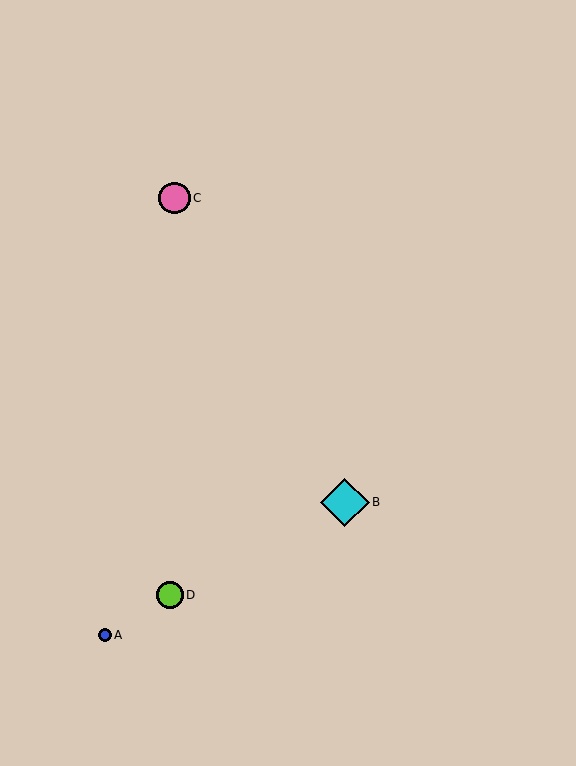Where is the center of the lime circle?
The center of the lime circle is at (170, 595).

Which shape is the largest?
The cyan diamond (labeled B) is the largest.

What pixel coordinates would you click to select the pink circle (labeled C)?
Click at (174, 198) to select the pink circle C.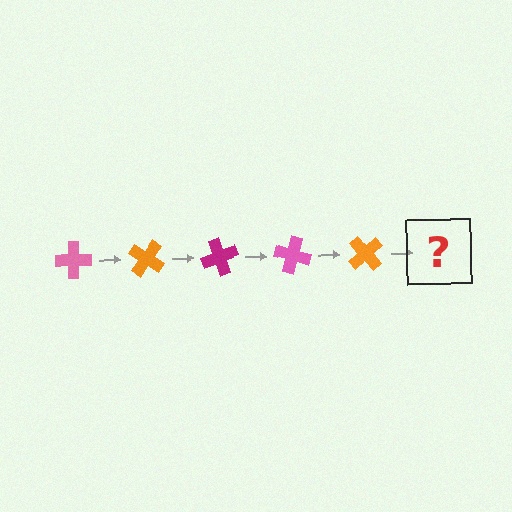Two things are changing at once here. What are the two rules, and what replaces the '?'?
The two rules are that it rotates 35 degrees each step and the color cycles through pink, orange, and magenta. The '?' should be a magenta cross, rotated 175 degrees from the start.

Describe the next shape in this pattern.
It should be a magenta cross, rotated 175 degrees from the start.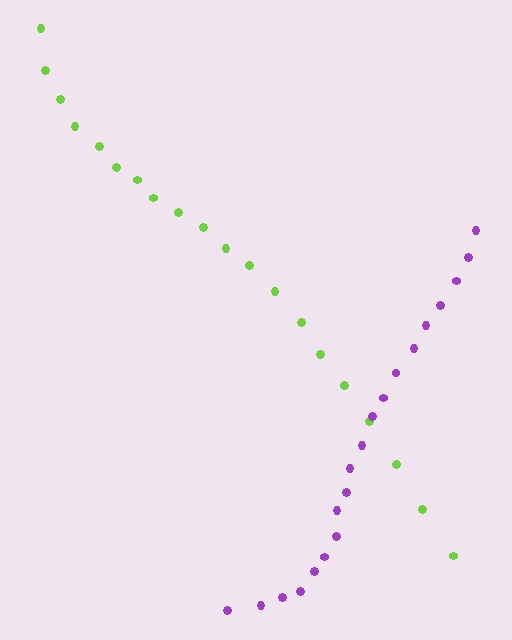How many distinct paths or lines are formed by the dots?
There are 2 distinct paths.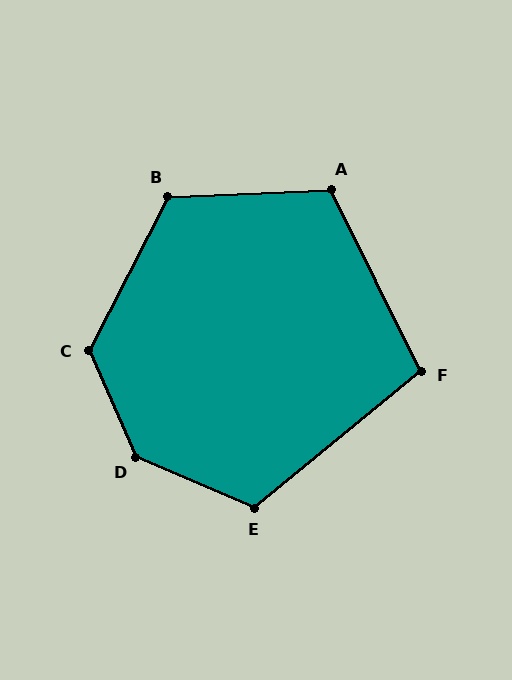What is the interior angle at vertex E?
Approximately 117 degrees (obtuse).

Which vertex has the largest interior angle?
D, at approximately 137 degrees.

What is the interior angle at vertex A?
Approximately 114 degrees (obtuse).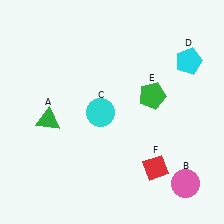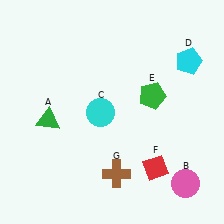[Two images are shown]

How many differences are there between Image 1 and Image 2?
There is 1 difference between the two images.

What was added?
A brown cross (G) was added in Image 2.